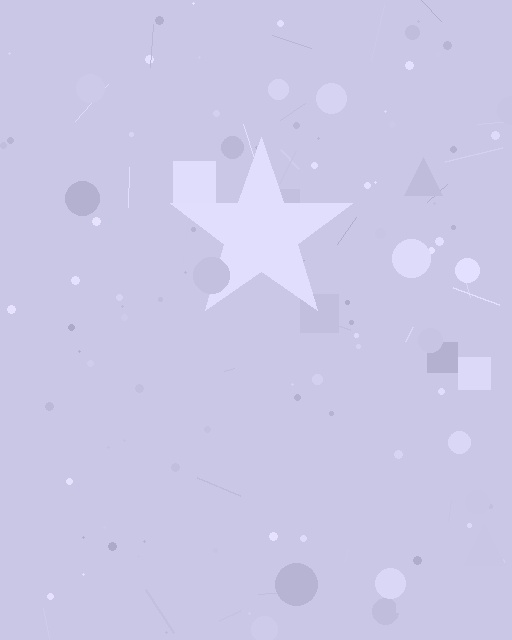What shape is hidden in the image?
A star is hidden in the image.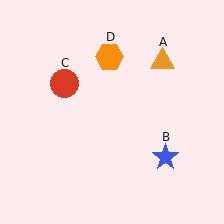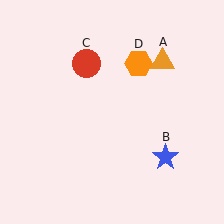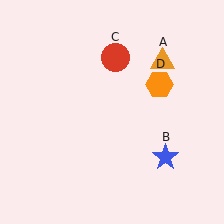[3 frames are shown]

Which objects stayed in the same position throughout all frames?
Orange triangle (object A) and blue star (object B) remained stationary.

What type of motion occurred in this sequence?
The red circle (object C), orange hexagon (object D) rotated clockwise around the center of the scene.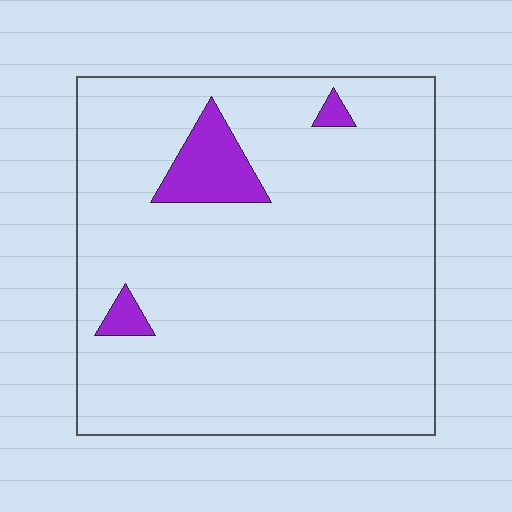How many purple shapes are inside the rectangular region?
3.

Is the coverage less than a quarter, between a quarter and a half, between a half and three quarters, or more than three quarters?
Less than a quarter.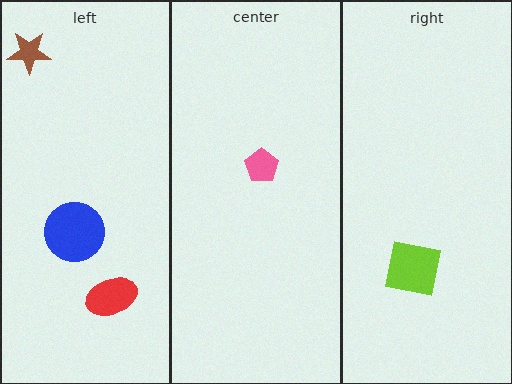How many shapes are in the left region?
3.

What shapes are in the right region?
The lime square.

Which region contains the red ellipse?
The left region.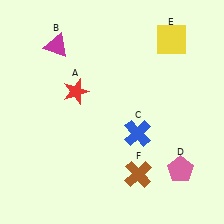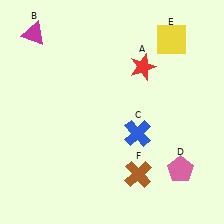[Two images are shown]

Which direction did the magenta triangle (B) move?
The magenta triangle (B) moved left.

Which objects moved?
The objects that moved are: the red star (A), the magenta triangle (B).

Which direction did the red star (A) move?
The red star (A) moved right.